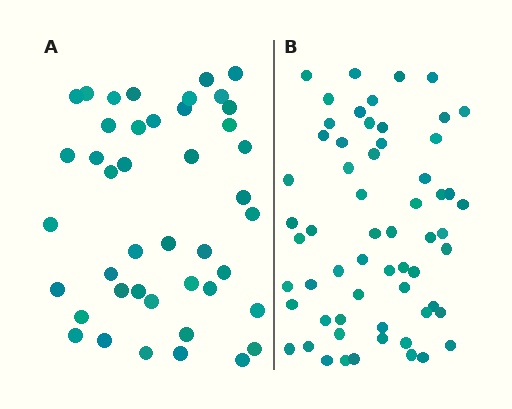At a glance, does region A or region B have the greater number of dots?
Region B (the right region) has more dots.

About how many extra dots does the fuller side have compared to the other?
Region B has approximately 15 more dots than region A.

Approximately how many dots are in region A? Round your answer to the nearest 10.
About 40 dots. (The exact count is 43, which rounds to 40.)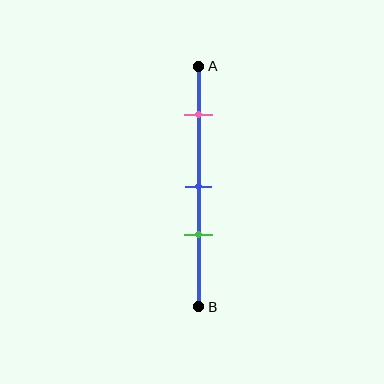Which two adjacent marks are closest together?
The blue and green marks are the closest adjacent pair.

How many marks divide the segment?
There are 3 marks dividing the segment.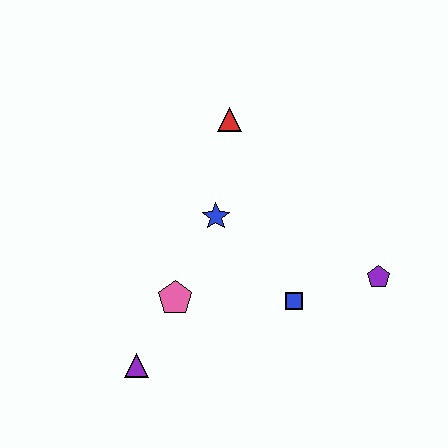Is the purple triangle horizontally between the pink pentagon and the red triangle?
No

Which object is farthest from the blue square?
The red triangle is farthest from the blue square.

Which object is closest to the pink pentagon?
The purple triangle is closest to the pink pentagon.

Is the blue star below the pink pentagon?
No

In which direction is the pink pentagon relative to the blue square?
The pink pentagon is to the left of the blue square.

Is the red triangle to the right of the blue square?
No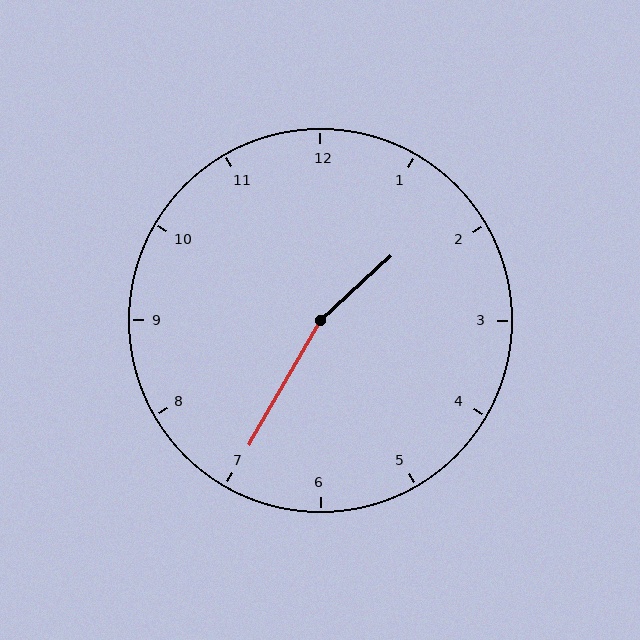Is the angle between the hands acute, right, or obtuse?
It is obtuse.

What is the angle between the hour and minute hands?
Approximately 162 degrees.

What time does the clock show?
1:35.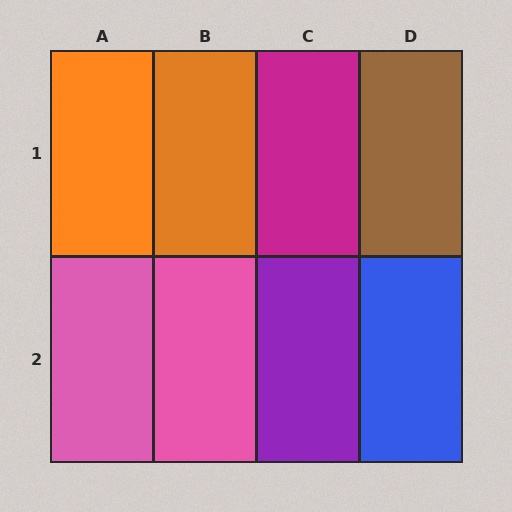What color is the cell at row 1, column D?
Brown.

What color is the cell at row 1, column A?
Orange.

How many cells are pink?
2 cells are pink.